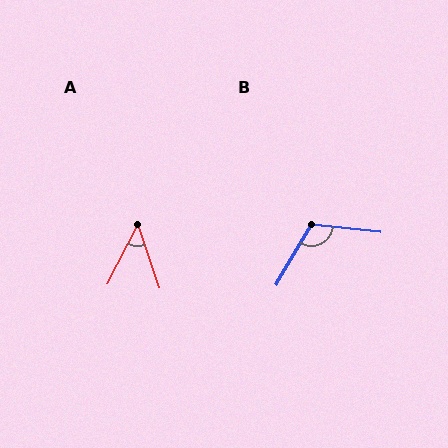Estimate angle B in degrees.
Approximately 115 degrees.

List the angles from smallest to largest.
A (47°), B (115°).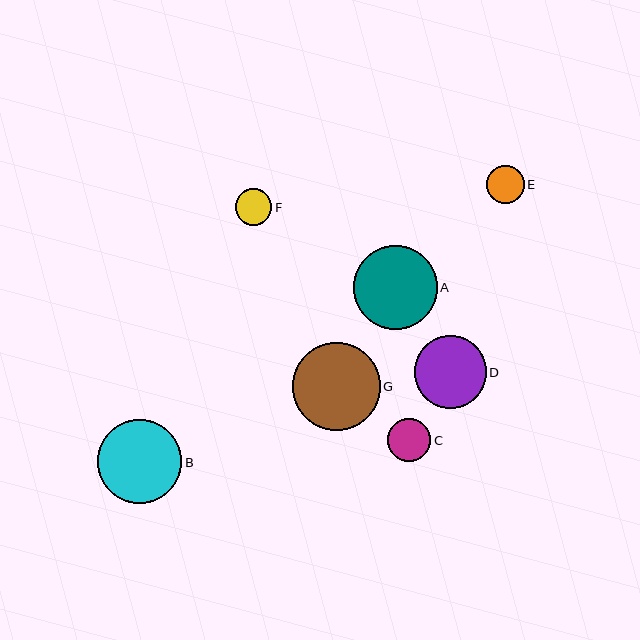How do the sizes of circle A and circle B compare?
Circle A and circle B are approximately the same size.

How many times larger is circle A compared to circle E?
Circle A is approximately 2.3 times the size of circle E.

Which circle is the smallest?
Circle F is the smallest with a size of approximately 36 pixels.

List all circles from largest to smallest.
From largest to smallest: G, A, B, D, C, E, F.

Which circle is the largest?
Circle G is the largest with a size of approximately 88 pixels.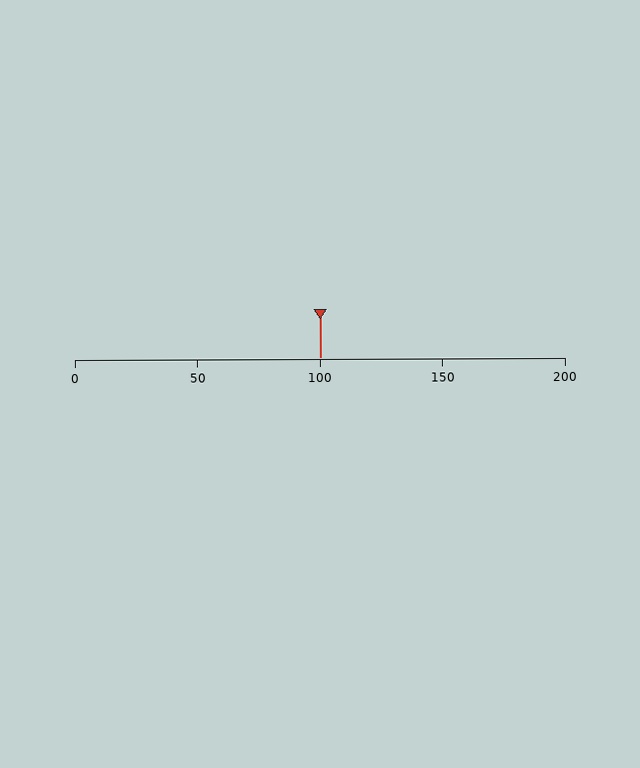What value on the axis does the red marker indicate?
The marker indicates approximately 100.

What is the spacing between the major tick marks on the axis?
The major ticks are spaced 50 apart.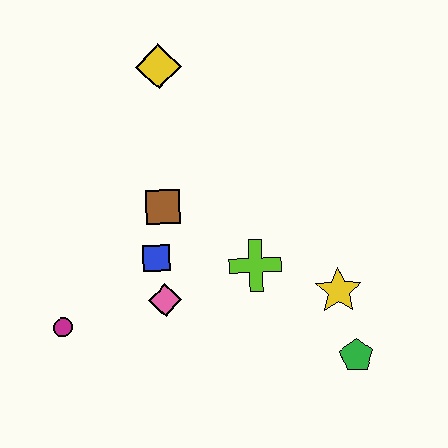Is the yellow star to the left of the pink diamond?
No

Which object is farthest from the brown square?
The green pentagon is farthest from the brown square.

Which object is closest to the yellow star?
The green pentagon is closest to the yellow star.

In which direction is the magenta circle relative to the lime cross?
The magenta circle is to the left of the lime cross.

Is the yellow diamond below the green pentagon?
No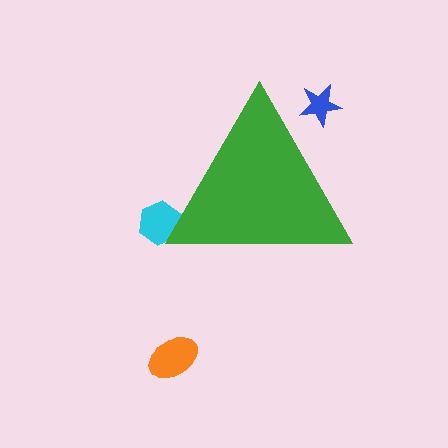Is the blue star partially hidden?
Yes, the blue star is partially hidden behind the green triangle.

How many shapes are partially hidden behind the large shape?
2 shapes are partially hidden.